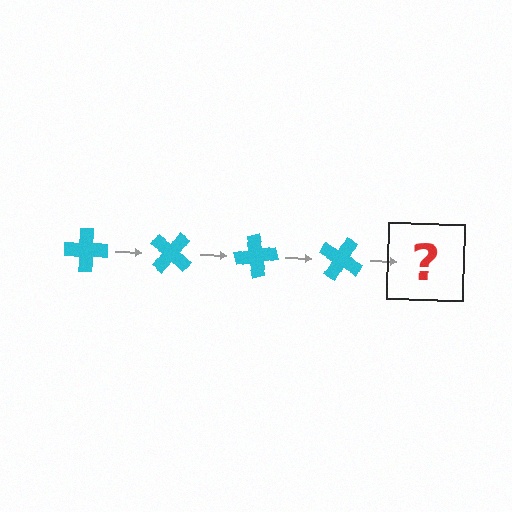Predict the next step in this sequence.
The next step is a cyan cross rotated 160 degrees.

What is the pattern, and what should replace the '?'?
The pattern is that the cross rotates 40 degrees each step. The '?' should be a cyan cross rotated 160 degrees.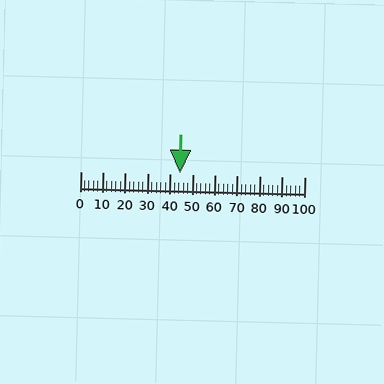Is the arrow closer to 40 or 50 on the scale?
The arrow is closer to 40.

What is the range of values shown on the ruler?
The ruler shows values from 0 to 100.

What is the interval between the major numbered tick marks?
The major tick marks are spaced 10 units apart.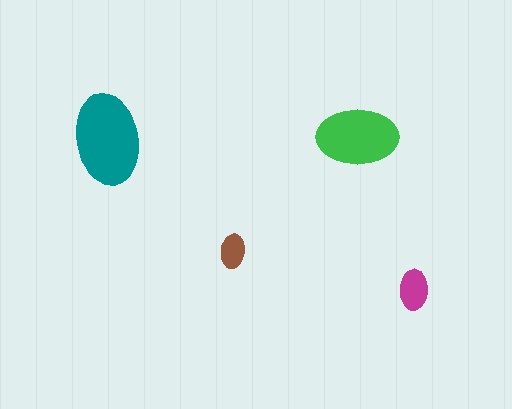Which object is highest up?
The green ellipse is topmost.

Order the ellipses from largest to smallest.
the teal one, the green one, the magenta one, the brown one.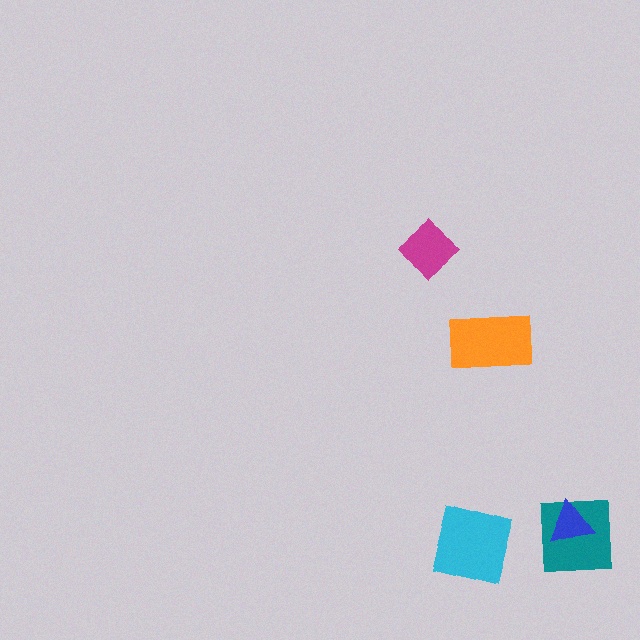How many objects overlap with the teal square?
1 object overlaps with the teal square.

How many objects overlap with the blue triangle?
1 object overlaps with the blue triangle.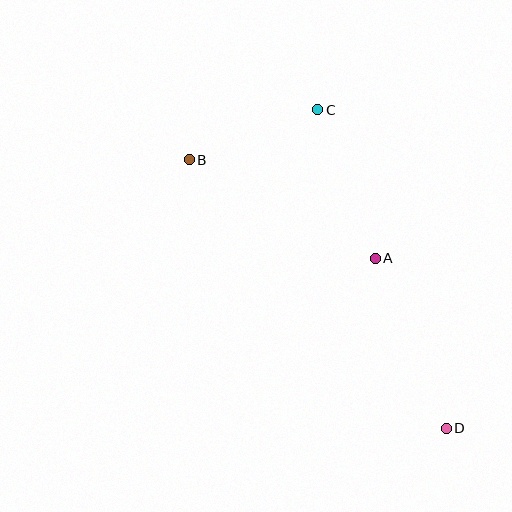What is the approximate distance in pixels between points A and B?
The distance between A and B is approximately 210 pixels.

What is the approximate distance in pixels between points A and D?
The distance between A and D is approximately 185 pixels.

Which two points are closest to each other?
Points B and C are closest to each other.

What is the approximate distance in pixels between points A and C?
The distance between A and C is approximately 159 pixels.